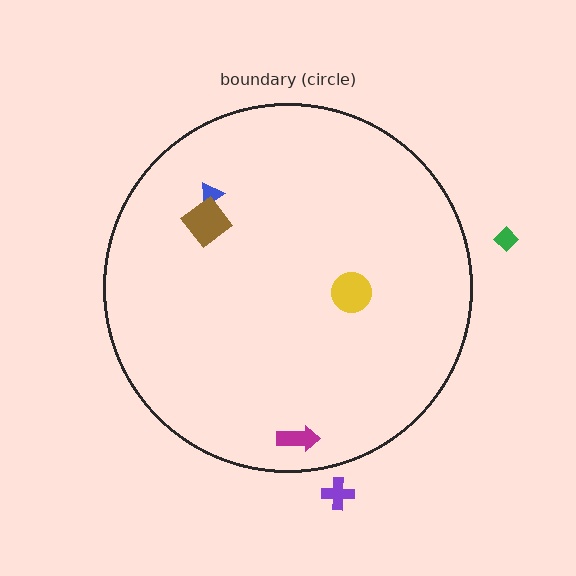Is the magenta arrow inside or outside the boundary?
Inside.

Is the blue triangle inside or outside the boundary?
Inside.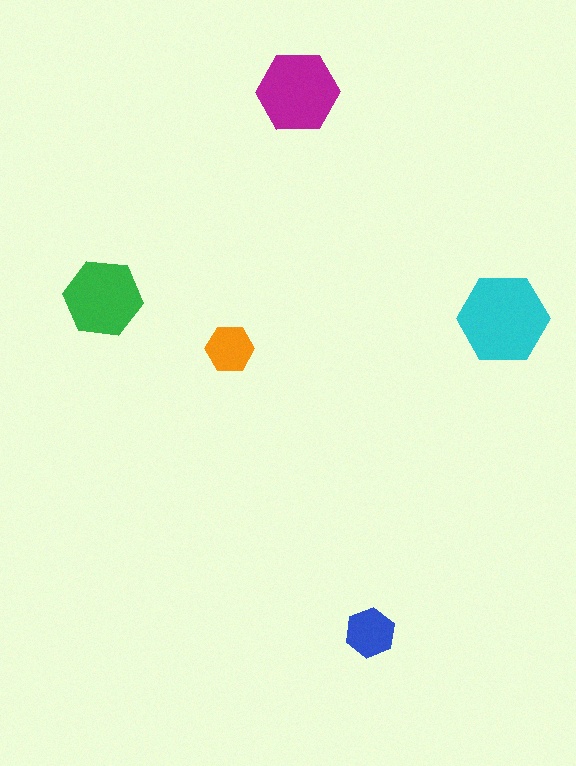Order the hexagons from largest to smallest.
the cyan one, the magenta one, the green one, the blue one, the orange one.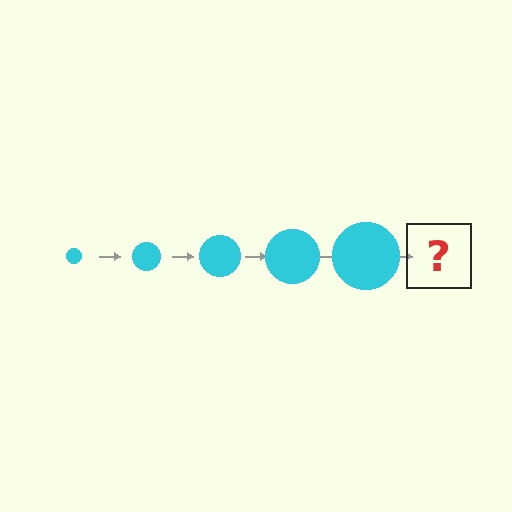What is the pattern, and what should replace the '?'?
The pattern is that the circle gets progressively larger each step. The '?' should be a cyan circle, larger than the previous one.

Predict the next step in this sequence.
The next step is a cyan circle, larger than the previous one.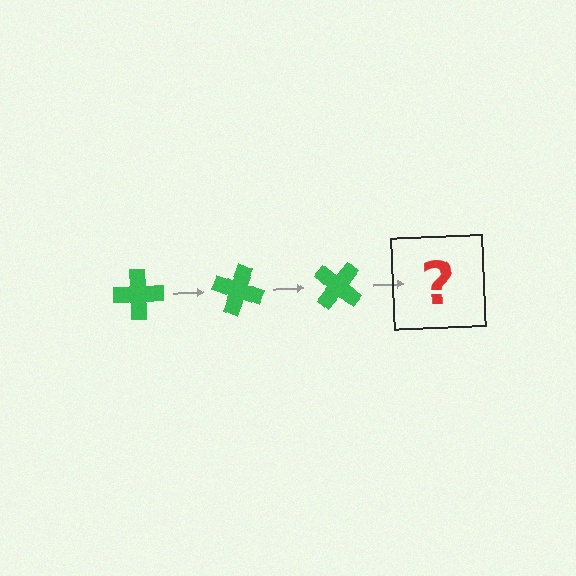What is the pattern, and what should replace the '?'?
The pattern is that the cross rotates 20 degrees each step. The '?' should be a green cross rotated 60 degrees.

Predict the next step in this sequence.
The next step is a green cross rotated 60 degrees.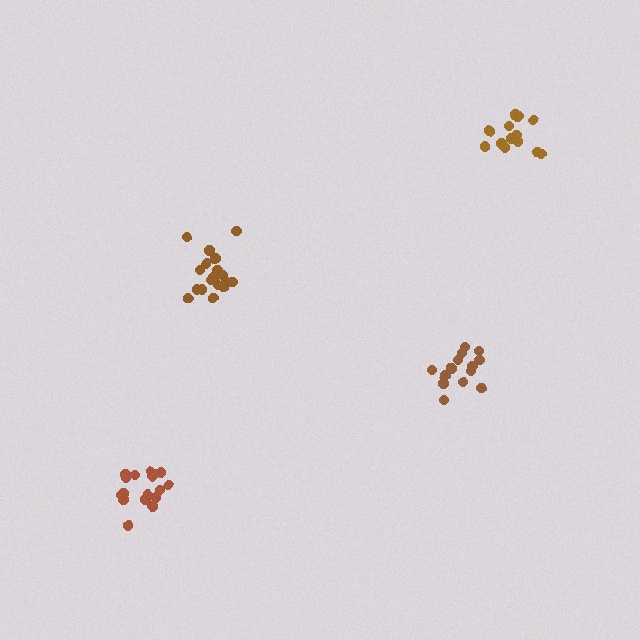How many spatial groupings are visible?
There are 4 spatial groupings.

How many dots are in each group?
Group 1: 17 dots, Group 2: 14 dots, Group 3: 14 dots, Group 4: 18 dots (63 total).